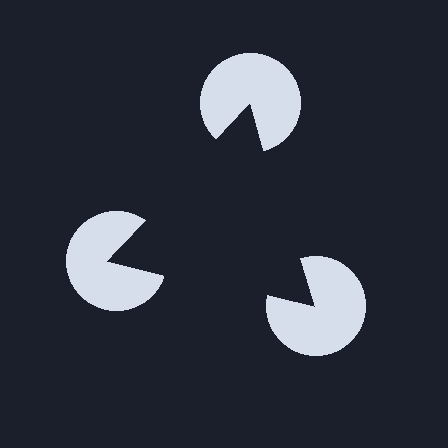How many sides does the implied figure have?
3 sides.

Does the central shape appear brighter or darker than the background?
It typically appears slightly darker than the background, even though no actual brightness change is drawn.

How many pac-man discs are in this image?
There are 3 — one at each vertex of the illusory triangle.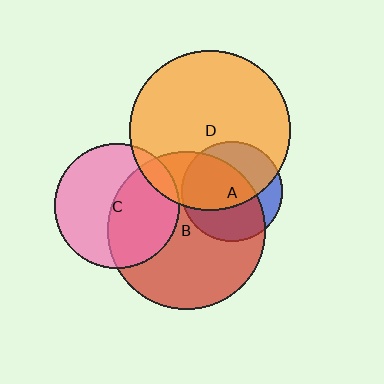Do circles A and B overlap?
Yes.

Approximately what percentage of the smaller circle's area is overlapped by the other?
Approximately 65%.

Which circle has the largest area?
Circle D (orange).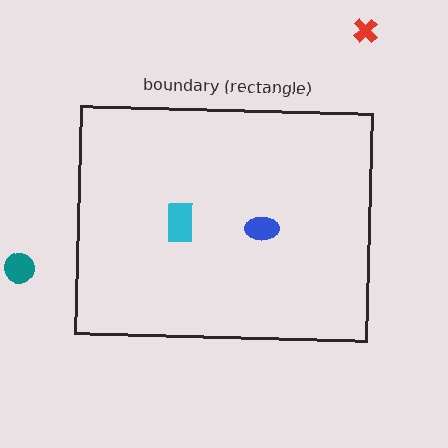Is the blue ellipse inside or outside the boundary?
Inside.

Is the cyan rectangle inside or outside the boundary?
Inside.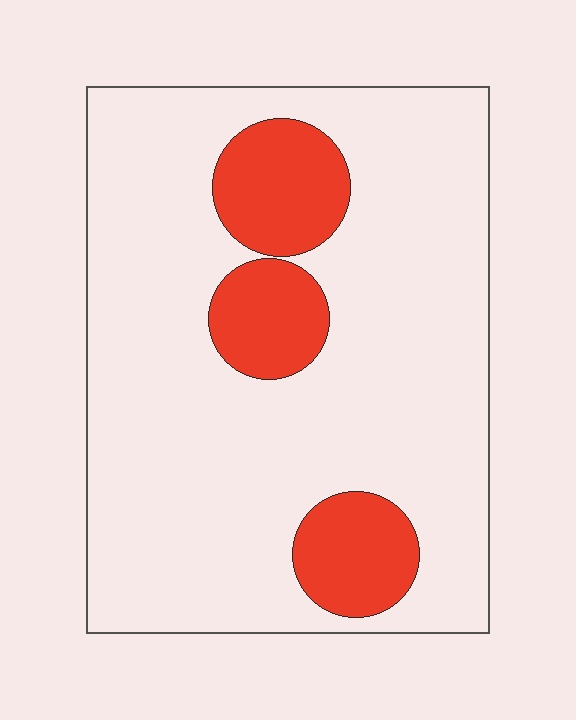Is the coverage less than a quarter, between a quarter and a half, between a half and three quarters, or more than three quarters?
Less than a quarter.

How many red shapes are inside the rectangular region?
3.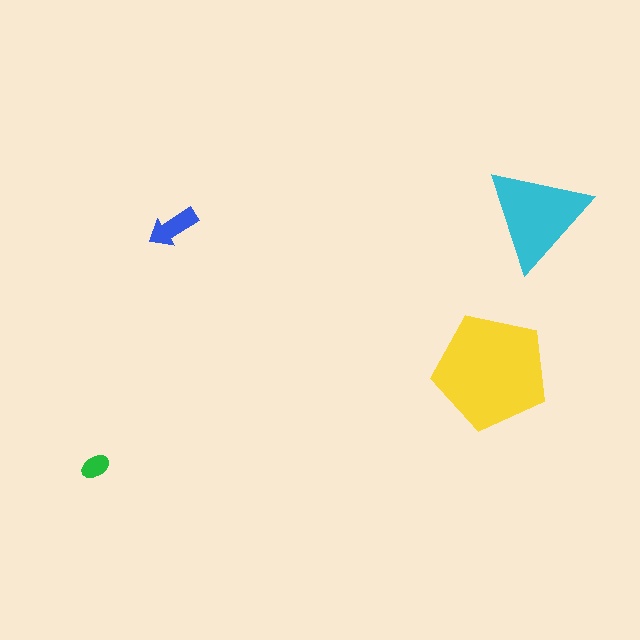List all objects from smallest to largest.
The green ellipse, the blue arrow, the cyan triangle, the yellow pentagon.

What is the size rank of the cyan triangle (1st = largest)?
2nd.